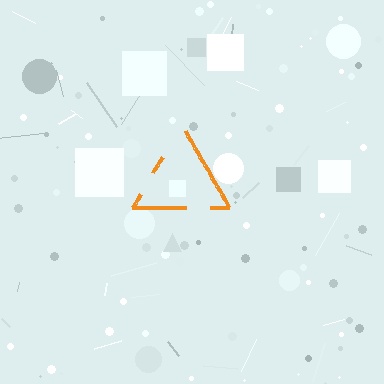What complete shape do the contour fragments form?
The contour fragments form a triangle.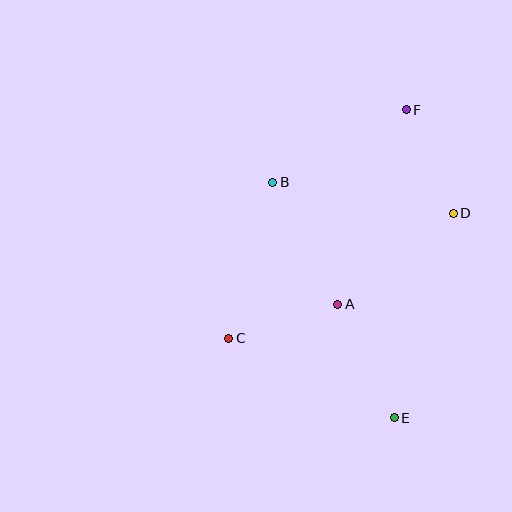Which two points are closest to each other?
Points D and F are closest to each other.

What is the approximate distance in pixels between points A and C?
The distance between A and C is approximately 114 pixels.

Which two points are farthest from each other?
Points E and F are farthest from each other.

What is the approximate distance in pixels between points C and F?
The distance between C and F is approximately 290 pixels.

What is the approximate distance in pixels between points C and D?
The distance between C and D is approximately 257 pixels.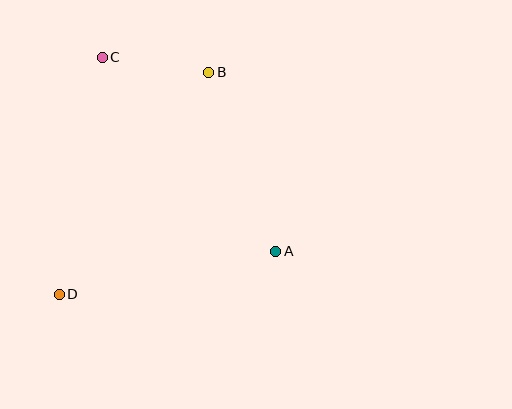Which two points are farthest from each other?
Points B and D are farthest from each other.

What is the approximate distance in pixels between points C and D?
The distance between C and D is approximately 241 pixels.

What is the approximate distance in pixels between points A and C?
The distance between A and C is approximately 260 pixels.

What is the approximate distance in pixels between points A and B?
The distance between A and B is approximately 191 pixels.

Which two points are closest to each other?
Points B and C are closest to each other.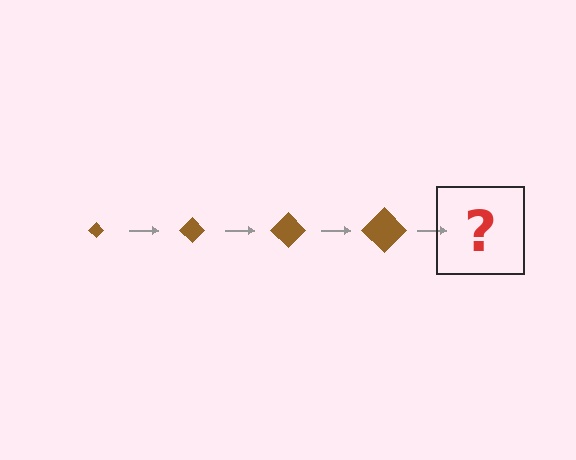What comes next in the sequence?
The next element should be a brown diamond, larger than the previous one.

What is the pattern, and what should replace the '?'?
The pattern is that the diamond gets progressively larger each step. The '?' should be a brown diamond, larger than the previous one.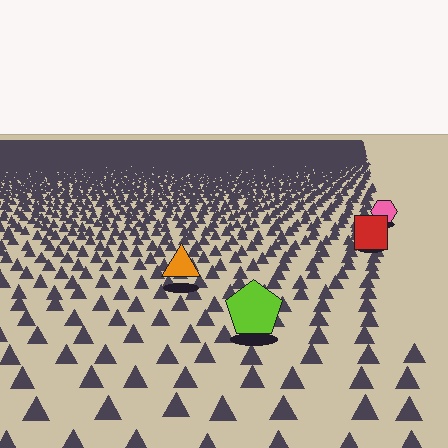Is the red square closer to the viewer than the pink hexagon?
Yes. The red square is closer — you can tell from the texture gradient: the ground texture is coarser near it.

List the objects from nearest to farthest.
From nearest to farthest: the lime pentagon, the orange triangle, the red square, the pink hexagon.